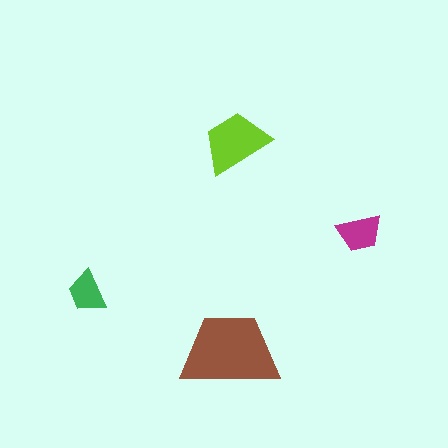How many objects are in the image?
There are 4 objects in the image.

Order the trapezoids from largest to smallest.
the brown one, the lime one, the magenta one, the green one.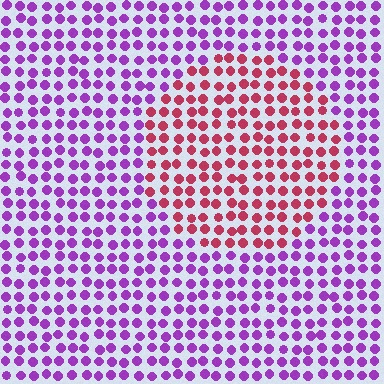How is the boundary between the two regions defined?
The boundary is defined purely by a slight shift in hue (about 57 degrees). Spacing, size, and orientation are identical on both sides.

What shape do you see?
I see a circle.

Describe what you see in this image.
The image is filled with small purple elements in a uniform arrangement. A circle-shaped region is visible where the elements are tinted to a slightly different hue, forming a subtle color boundary.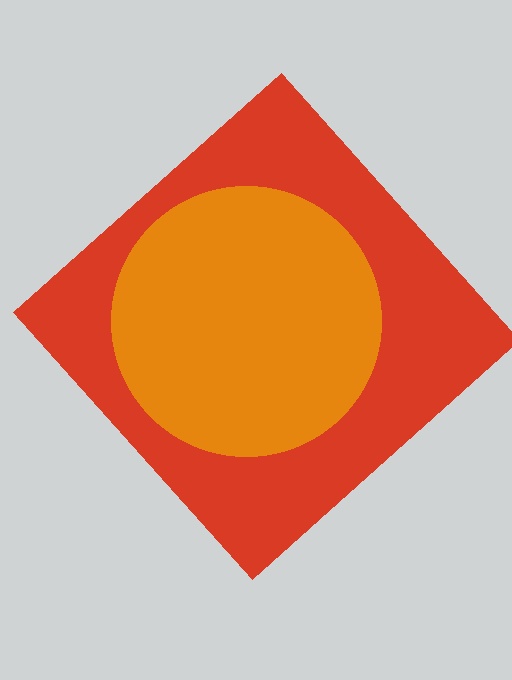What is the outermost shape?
The red diamond.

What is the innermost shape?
The orange circle.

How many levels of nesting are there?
2.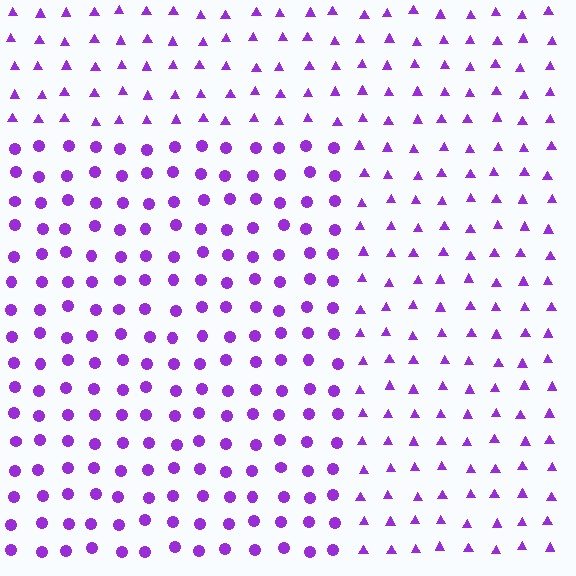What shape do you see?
I see a rectangle.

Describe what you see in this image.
The image is filled with small purple elements arranged in a uniform grid. A rectangle-shaped region contains circles, while the surrounding area contains triangles. The boundary is defined purely by the change in element shape.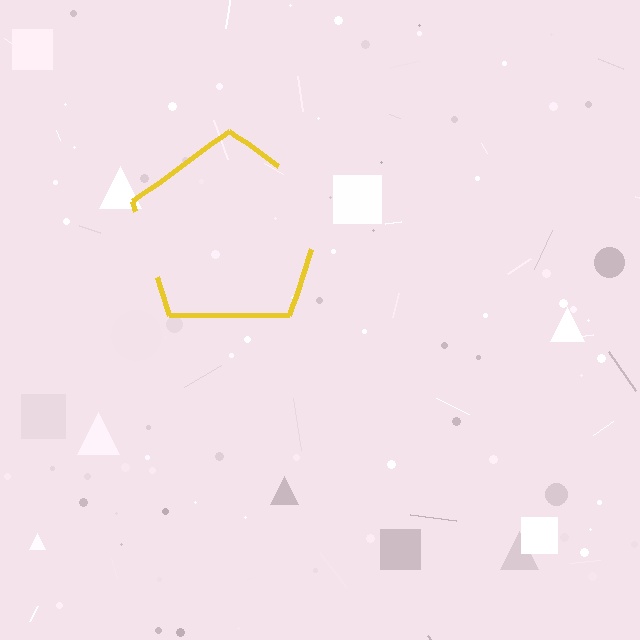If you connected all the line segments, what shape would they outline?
They would outline a pentagon.